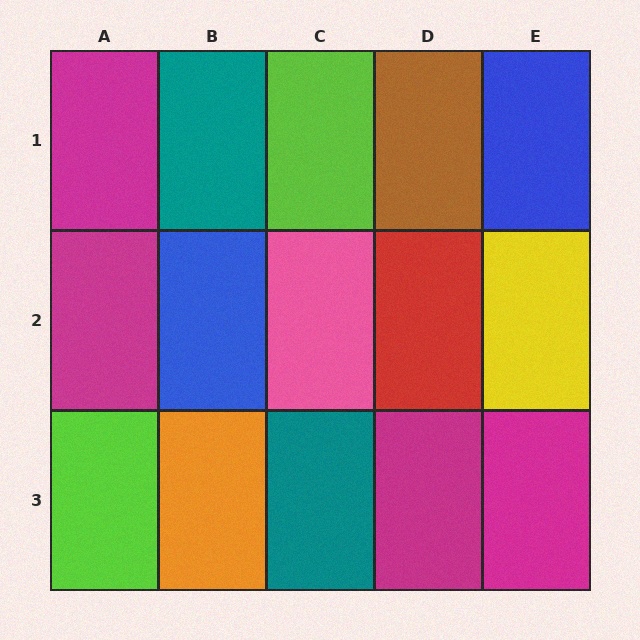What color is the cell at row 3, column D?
Magenta.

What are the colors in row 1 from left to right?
Magenta, teal, lime, brown, blue.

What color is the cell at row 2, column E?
Yellow.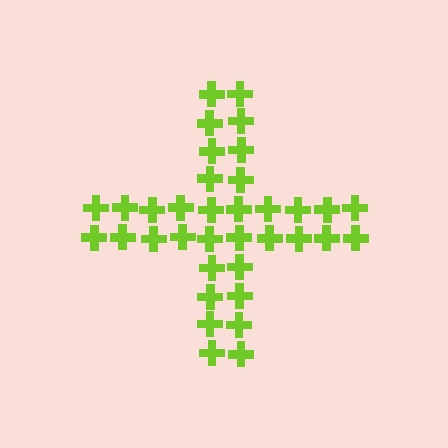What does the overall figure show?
The overall figure shows a cross.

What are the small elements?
The small elements are crosses.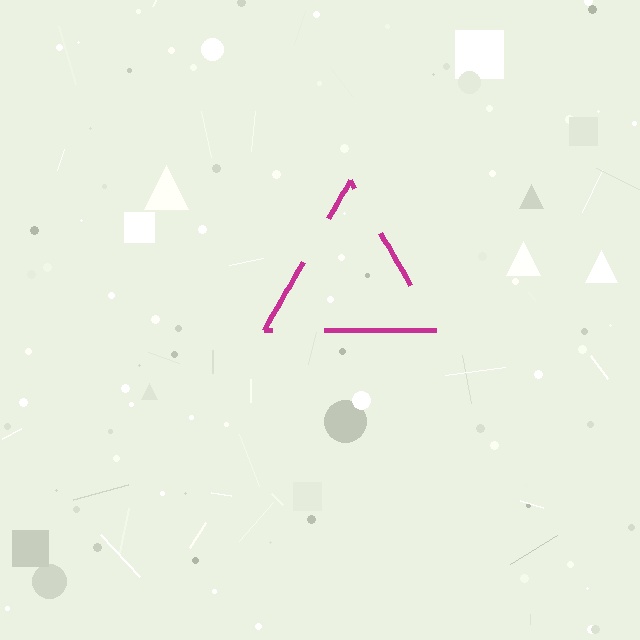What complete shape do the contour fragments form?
The contour fragments form a triangle.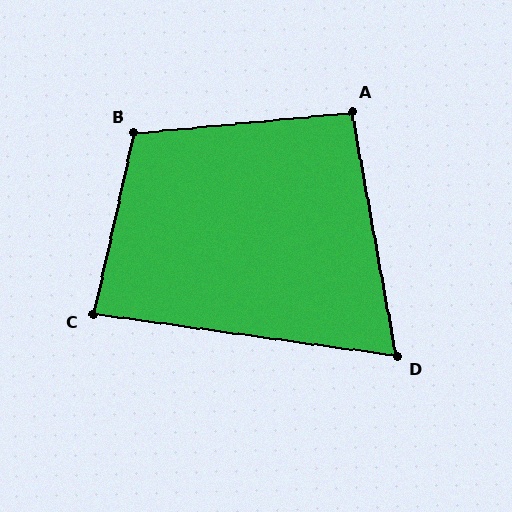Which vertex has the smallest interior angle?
D, at approximately 72 degrees.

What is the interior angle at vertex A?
Approximately 95 degrees (approximately right).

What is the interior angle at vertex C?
Approximately 85 degrees (approximately right).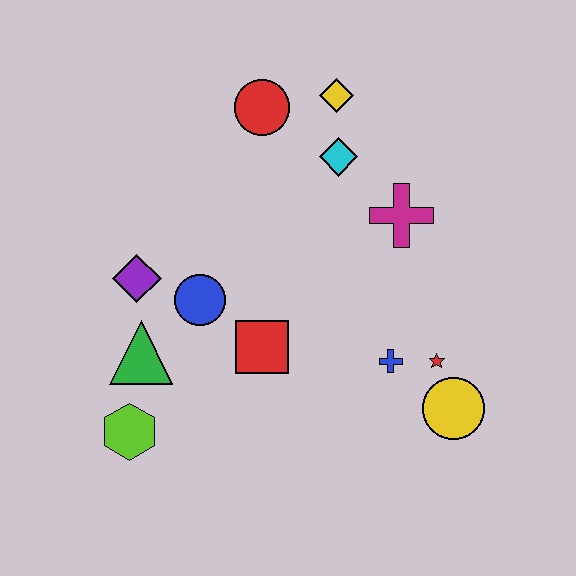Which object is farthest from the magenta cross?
The lime hexagon is farthest from the magenta cross.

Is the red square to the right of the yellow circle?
No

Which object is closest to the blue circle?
The purple diamond is closest to the blue circle.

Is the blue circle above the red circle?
No